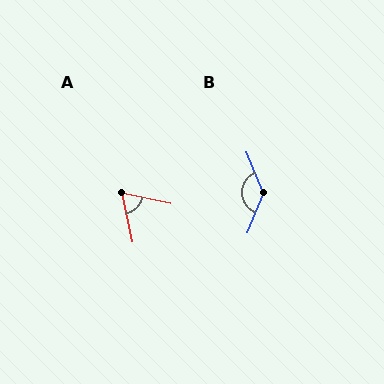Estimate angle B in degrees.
Approximately 136 degrees.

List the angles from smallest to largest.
A (65°), B (136°).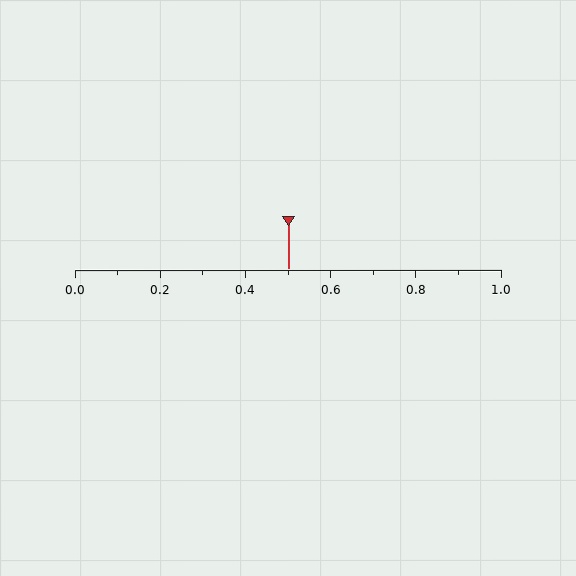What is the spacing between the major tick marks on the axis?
The major ticks are spaced 0.2 apart.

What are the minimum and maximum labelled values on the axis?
The axis runs from 0.0 to 1.0.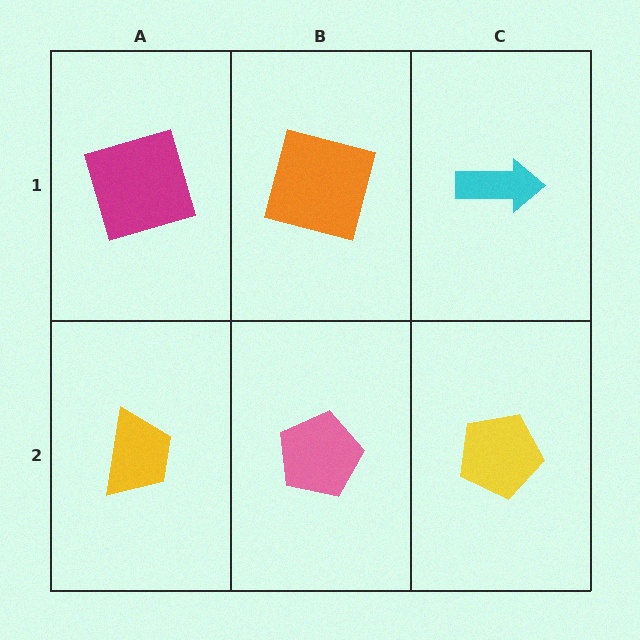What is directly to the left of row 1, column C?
An orange square.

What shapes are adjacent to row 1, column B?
A pink pentagon (row 2, column B), a magenta square (row 1, column A), a cyan arrow (row 1, column C).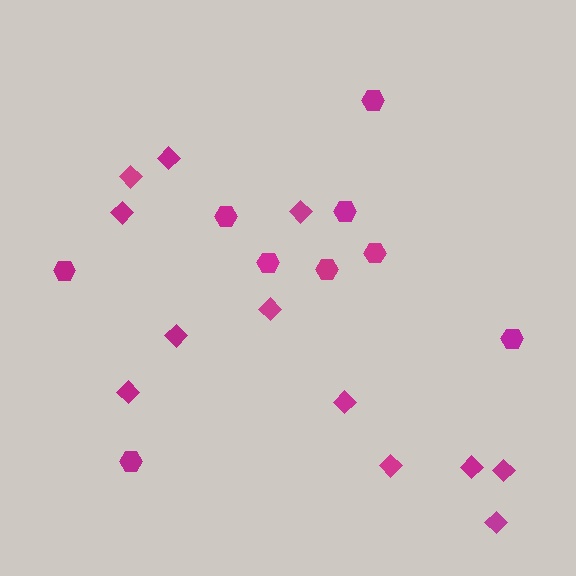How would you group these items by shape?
There are 2 groups: one group of diamonds (12) and one group of hexagons (9).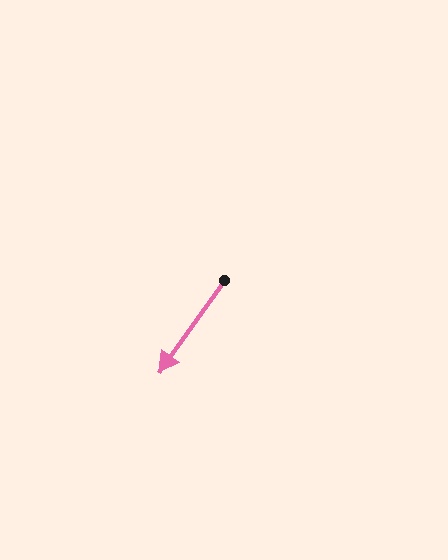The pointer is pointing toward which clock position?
Roughly 7 o'clock.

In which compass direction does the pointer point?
Southwest.